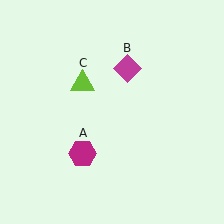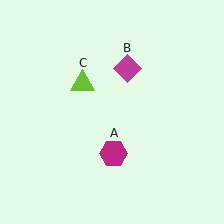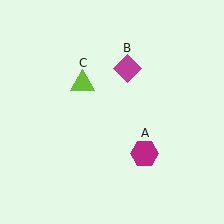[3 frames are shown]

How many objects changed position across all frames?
1 object changed position: magenta hexagon (object A).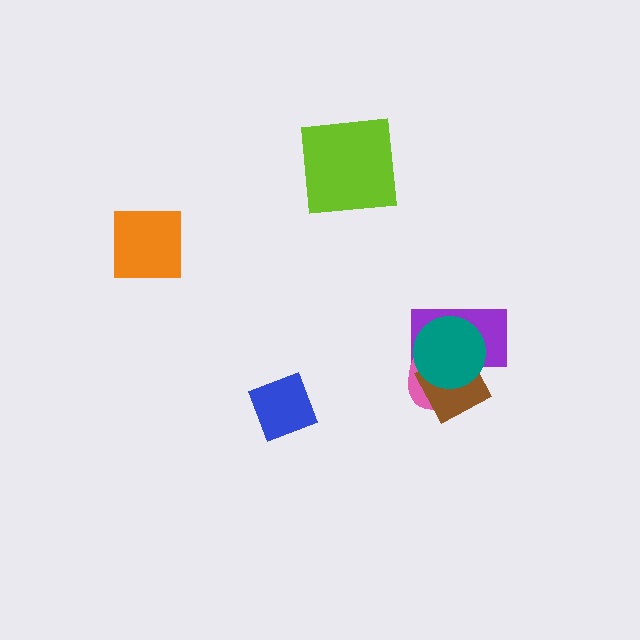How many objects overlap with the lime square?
0 objects overlap with the lime square.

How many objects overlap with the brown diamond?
3 objects overlap with the brown diamond.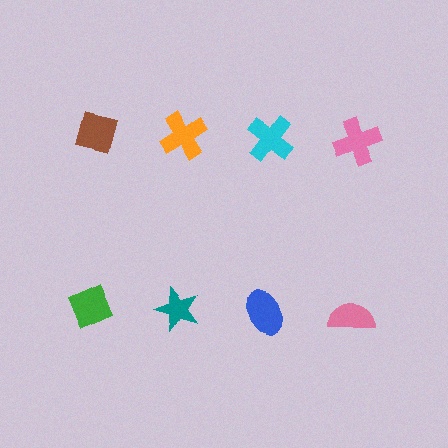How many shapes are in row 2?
4 shapes.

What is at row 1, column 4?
A pink cross.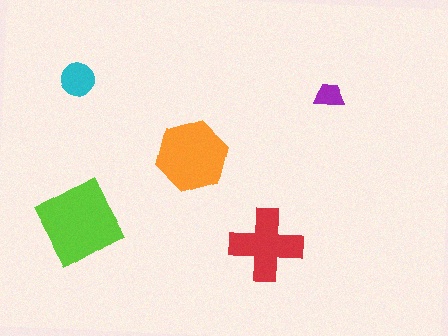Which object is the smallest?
The purple trapezoid.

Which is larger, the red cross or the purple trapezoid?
The red cross.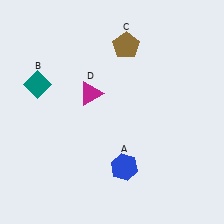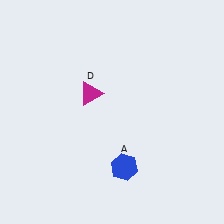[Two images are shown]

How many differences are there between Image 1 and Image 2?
There are 2 differences between the two images.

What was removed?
The teal diamond (B), the brown pentagon (C) were removed in Image 2.